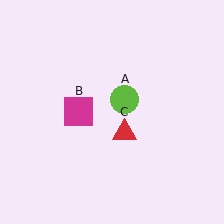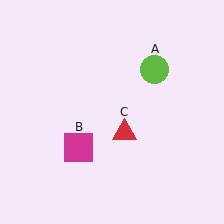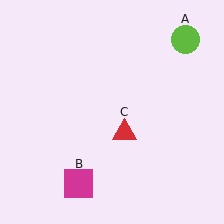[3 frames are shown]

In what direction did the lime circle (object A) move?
The lime circle (object A) moved up and to the right.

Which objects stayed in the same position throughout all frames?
Red triangle (object C) remained stationary.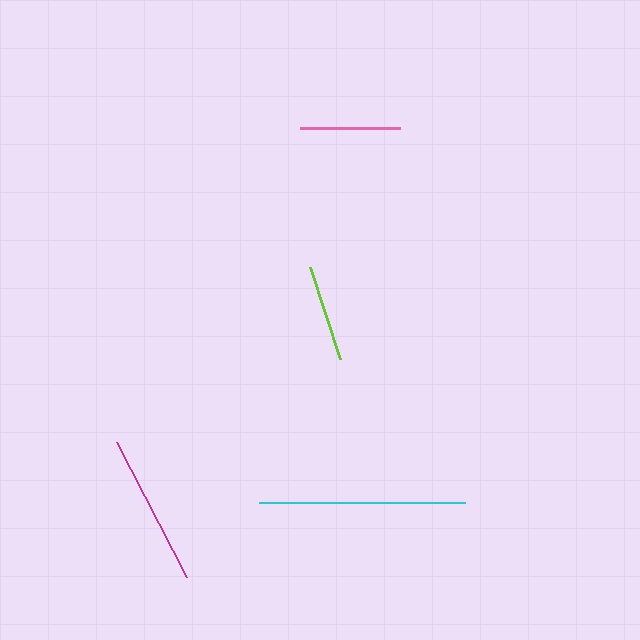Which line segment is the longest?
The cyan line is the longest at approximately 205 pixels.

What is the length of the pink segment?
The pink segment is approximately 100 pixels long.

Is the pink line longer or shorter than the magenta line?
The magenta line is longer than the pink line.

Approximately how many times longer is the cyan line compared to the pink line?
The cyan line is approximately 2.1 times the length of the pink line.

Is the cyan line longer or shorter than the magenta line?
The cyan line is longer than the magenta line.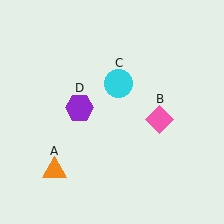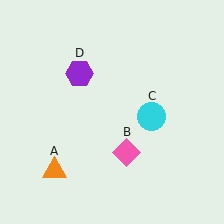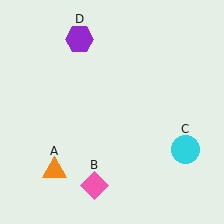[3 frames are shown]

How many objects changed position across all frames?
3 objects changed position: pink diamond (object B), cyan circle (object C), purple hexagon (object D).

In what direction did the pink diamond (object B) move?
The pink diamond (object B) moved down and to the left.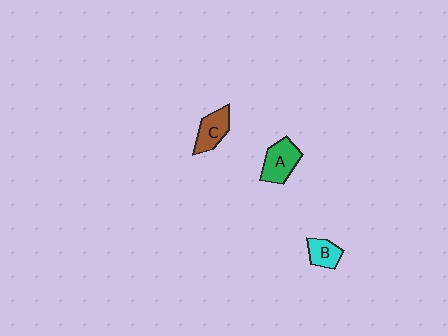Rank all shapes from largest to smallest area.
From largest to smallest: A (green), C (brown), B (cyan).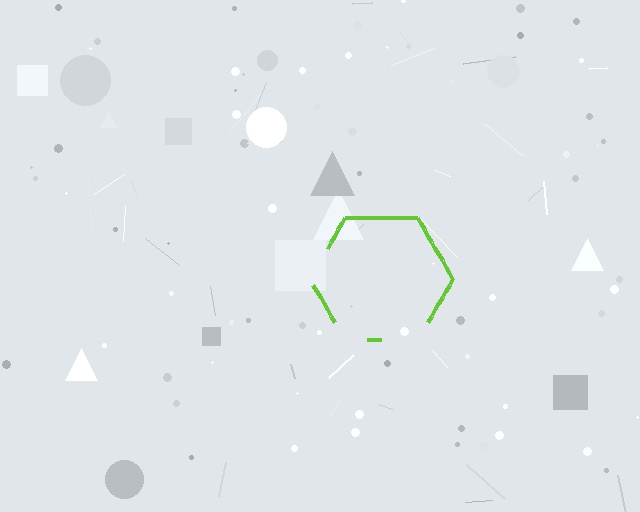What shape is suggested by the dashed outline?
The dashed outline suggests a hexagon.